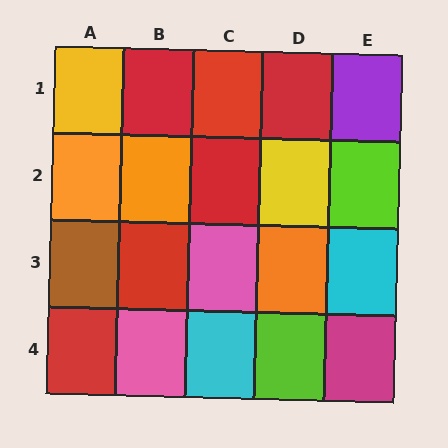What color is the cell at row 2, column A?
Orange.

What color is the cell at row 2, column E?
Lime.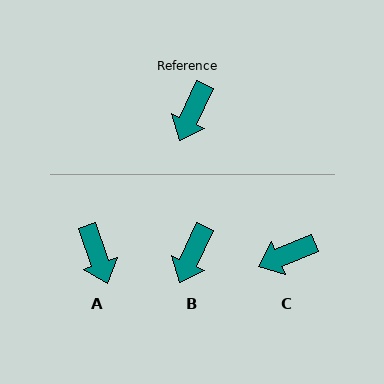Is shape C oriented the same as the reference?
No, it is off by about 43 degrees.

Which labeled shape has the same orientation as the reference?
B.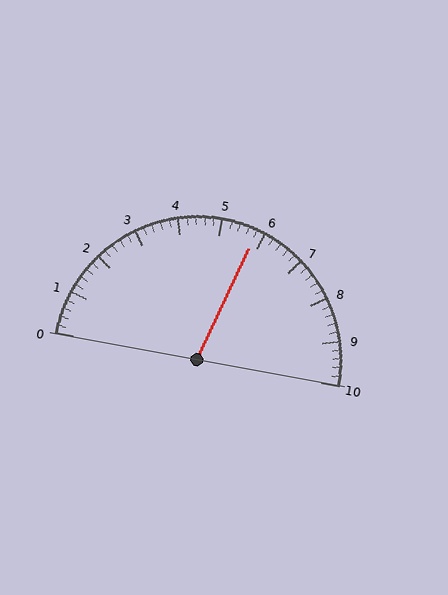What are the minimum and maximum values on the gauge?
The gauge ranges from 0 to 10.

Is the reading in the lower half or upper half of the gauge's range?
The reading is in the upper half of the range (0 to 10).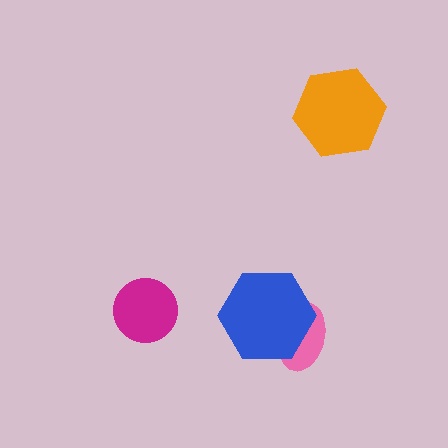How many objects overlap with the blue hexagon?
1 object overlaps with the blue hexagon.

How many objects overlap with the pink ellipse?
1 object overlaps with the pink ellipse.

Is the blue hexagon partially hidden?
No, no other shape covers it.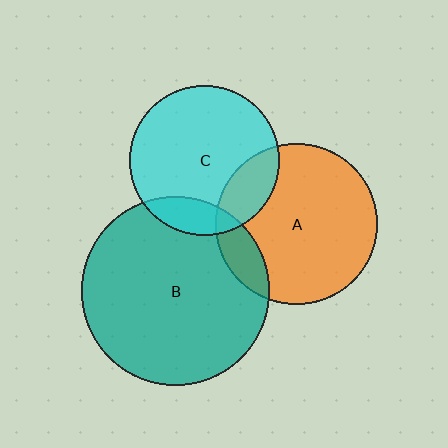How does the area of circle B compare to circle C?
Approximately 1.6 times.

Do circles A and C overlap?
Yes.